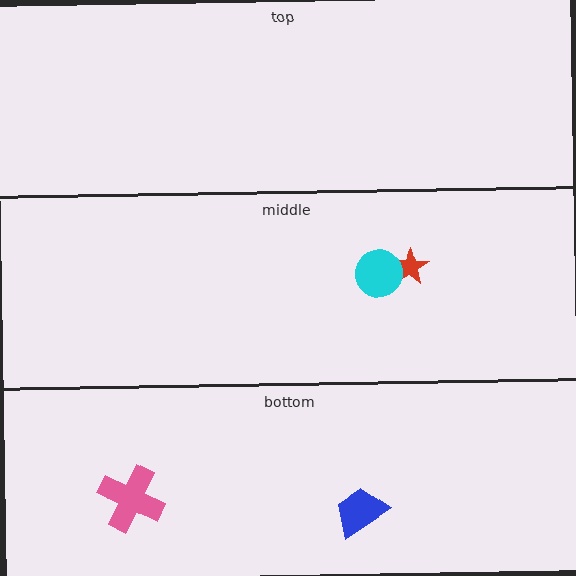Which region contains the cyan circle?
The middle region.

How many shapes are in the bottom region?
2.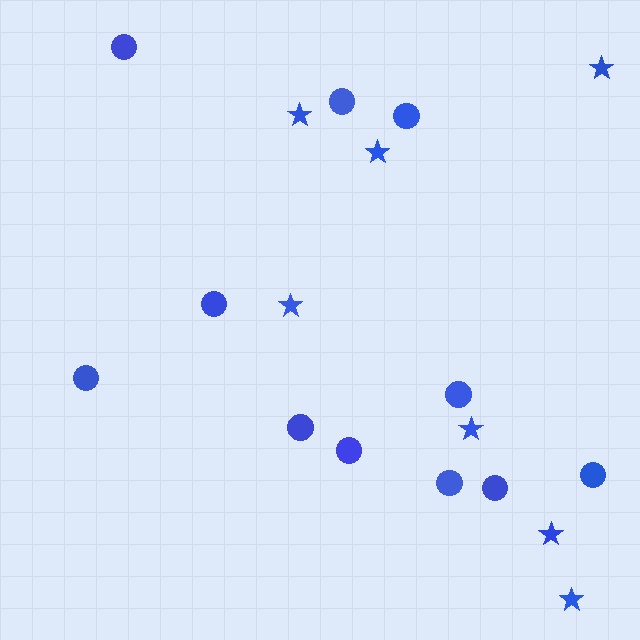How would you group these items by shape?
There are 2 groups: one group of stars (7) and one group of circles (11).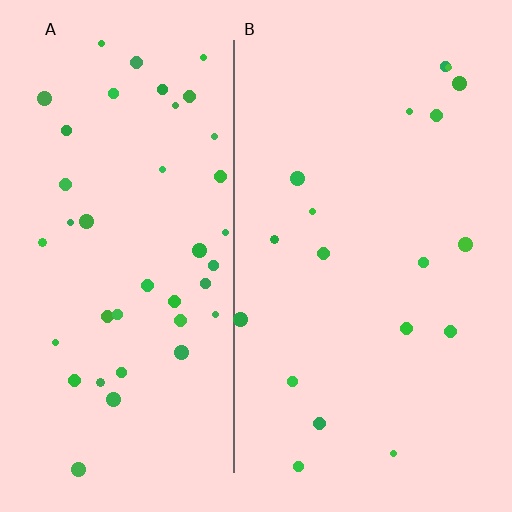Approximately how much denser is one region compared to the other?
Approximately 2.3× — region A over region B.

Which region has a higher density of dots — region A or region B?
A (the left).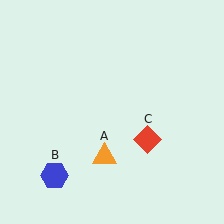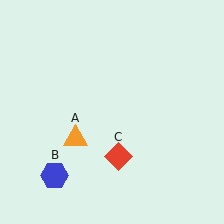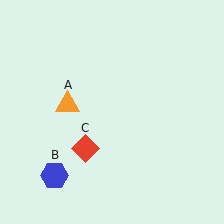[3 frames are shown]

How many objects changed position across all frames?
2 objects changed position: orange triangle (object A), red diamond (object C).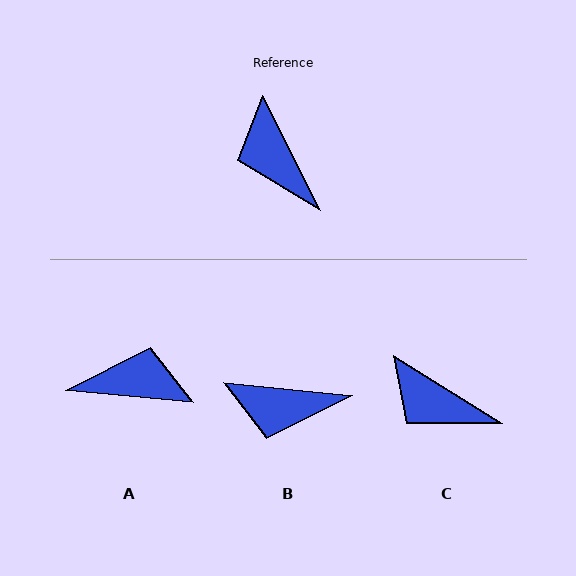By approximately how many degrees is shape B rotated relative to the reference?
Approximately 58 degrees counter-clockwise.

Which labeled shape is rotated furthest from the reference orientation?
A, about 122 degrees away.